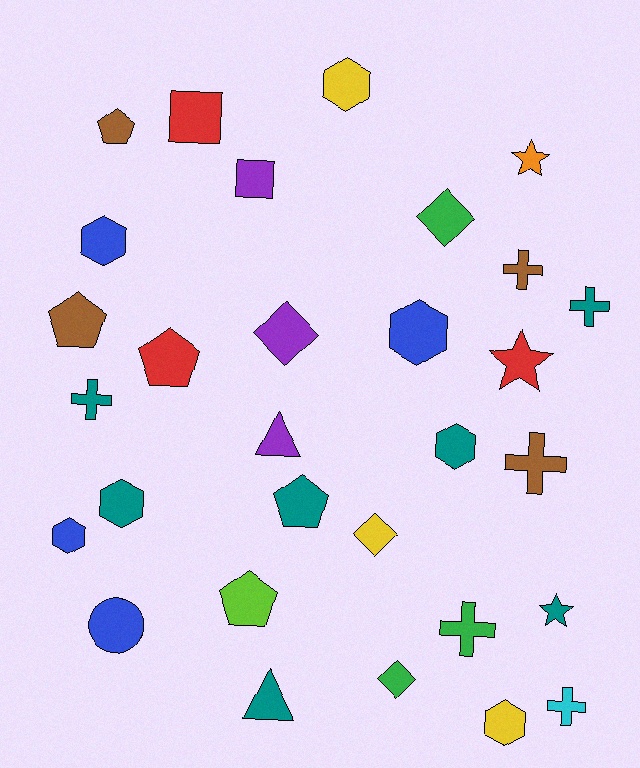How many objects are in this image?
There are 30 objects.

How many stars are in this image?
There are 3 stars.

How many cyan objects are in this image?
There is 1 cyan object.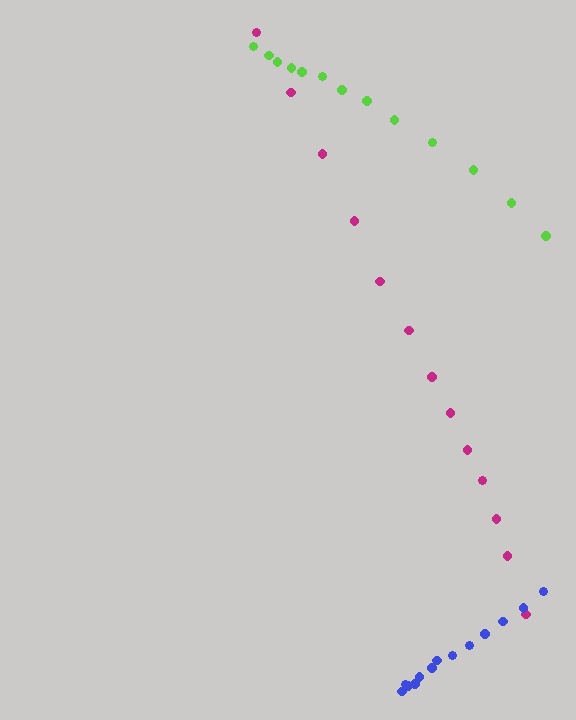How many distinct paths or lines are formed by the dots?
There are 3 distinct paths.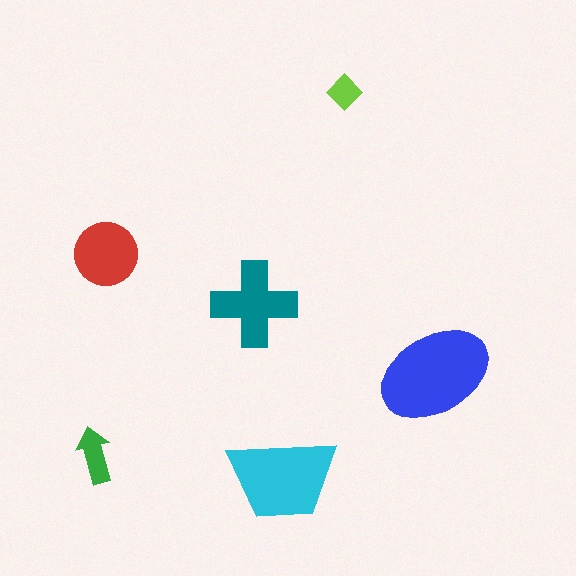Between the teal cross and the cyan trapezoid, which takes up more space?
The cyan trapezoid.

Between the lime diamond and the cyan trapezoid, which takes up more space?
The cyan trapezoid.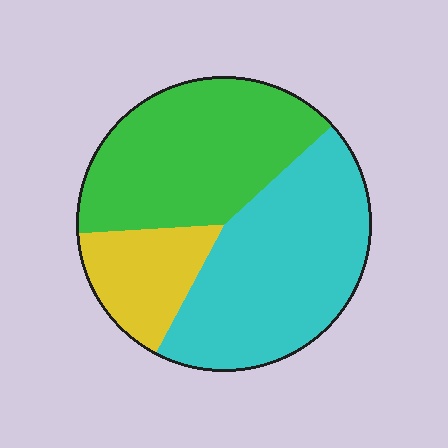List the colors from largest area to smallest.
From largest to smallest: cyan, green, yellow.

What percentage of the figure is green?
Green covers around 40% of the figure.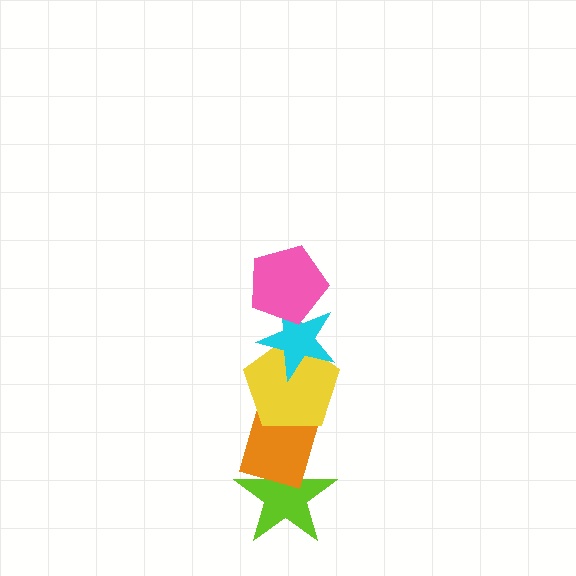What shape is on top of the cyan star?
The pink pentagon is on top of the cyan star.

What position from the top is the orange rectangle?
The orange rectangle is 4th from the top.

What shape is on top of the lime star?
The orange rectangle is on top of the lime star.